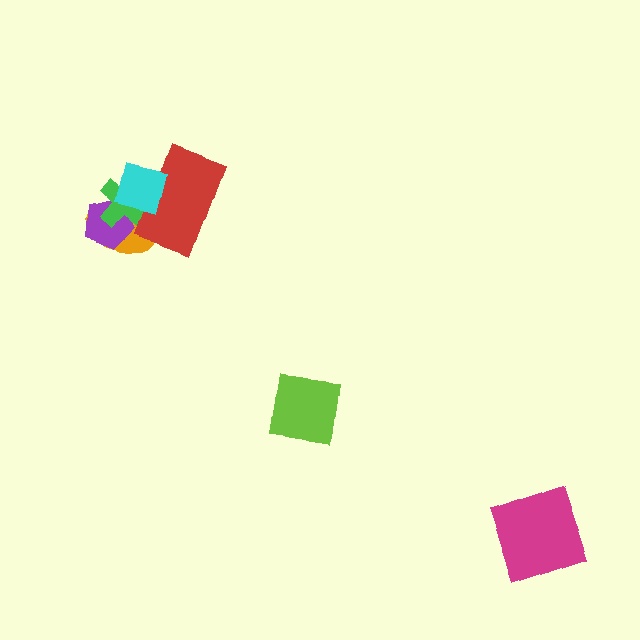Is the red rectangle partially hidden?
Yes, it is partially covered by another shape.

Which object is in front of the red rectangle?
The cyan square is in front of the red rectangle.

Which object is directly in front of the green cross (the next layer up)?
The red rectangle is directly in front of the green cross.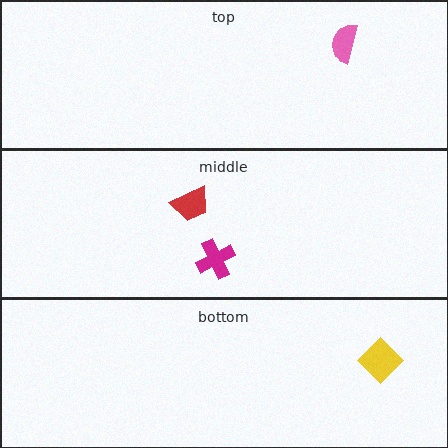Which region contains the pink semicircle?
The top region.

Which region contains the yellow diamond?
The bottom region.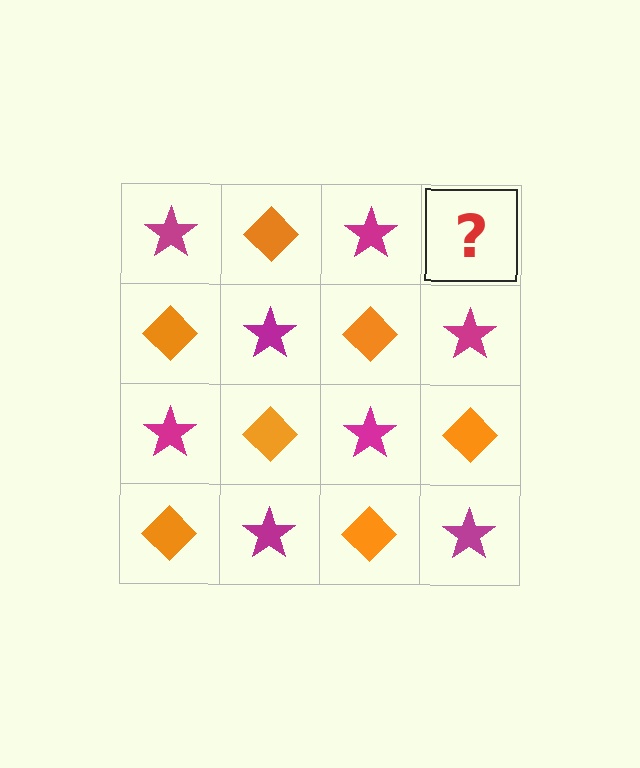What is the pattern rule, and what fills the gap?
The rule is that it alternates magenta star and orange diamond in a checkerboard pattern. The gap should be filled with an orange diamond.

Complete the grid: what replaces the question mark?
The question mark should be replaced with an orange diamond.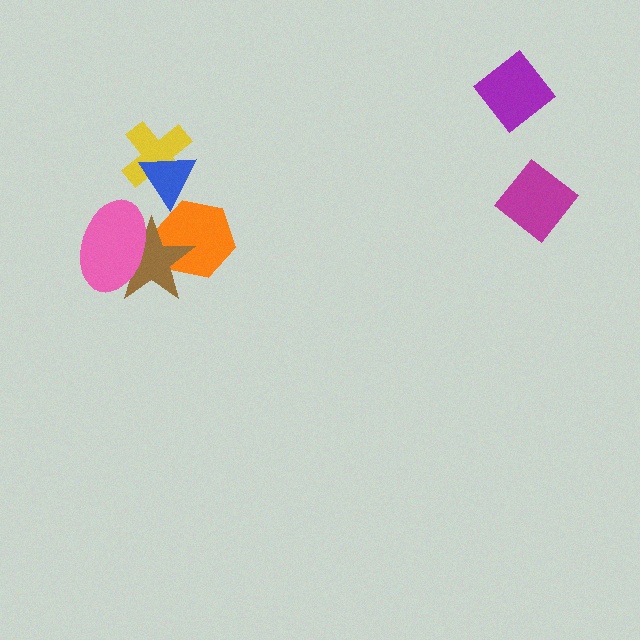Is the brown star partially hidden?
Yes, it is partially covered by another shape.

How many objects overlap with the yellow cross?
1 object overlaps with the yellow cross.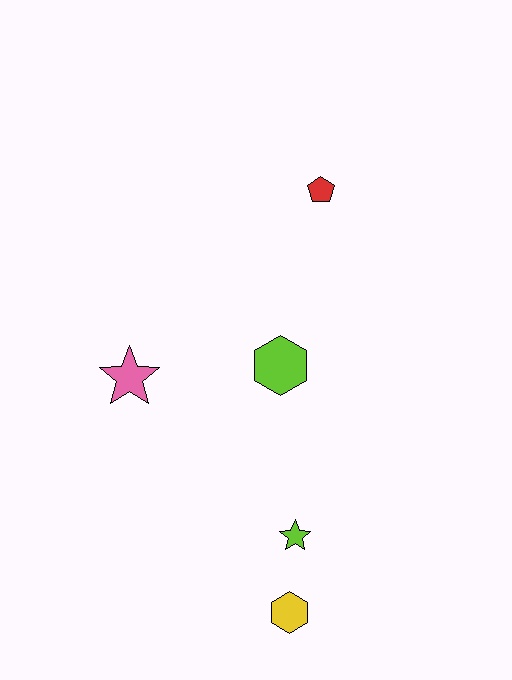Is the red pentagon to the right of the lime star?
Yes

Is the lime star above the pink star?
No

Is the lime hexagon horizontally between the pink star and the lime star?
Yes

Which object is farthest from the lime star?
The red pentagon is farthest from the lime star.